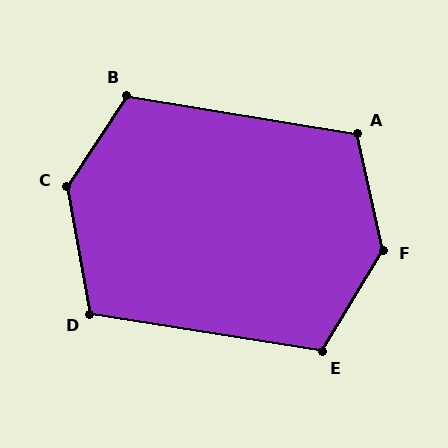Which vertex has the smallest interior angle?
D, at approximately 109 degrees.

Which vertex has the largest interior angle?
F, at approximately 137 degrees.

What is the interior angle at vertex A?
Approximately 112 degrees (obtuse).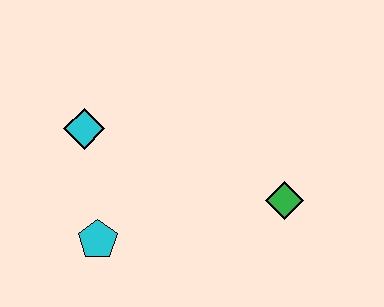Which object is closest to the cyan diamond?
The cyan pentagon is closest to the cyan diamond.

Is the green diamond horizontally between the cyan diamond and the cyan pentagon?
No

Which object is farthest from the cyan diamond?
The green diamond is farthest from the cyan diamond.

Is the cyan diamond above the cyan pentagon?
Yes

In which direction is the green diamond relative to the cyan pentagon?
The green diamond is to the right of the cyan pentagon.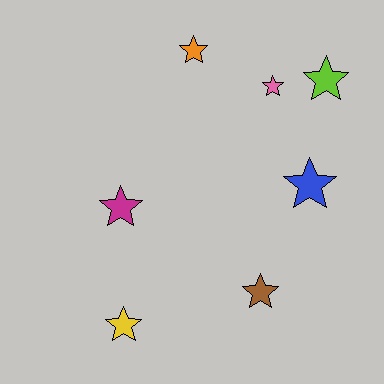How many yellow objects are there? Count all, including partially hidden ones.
There is 1 yellow object.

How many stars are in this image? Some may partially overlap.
There are 7 stars.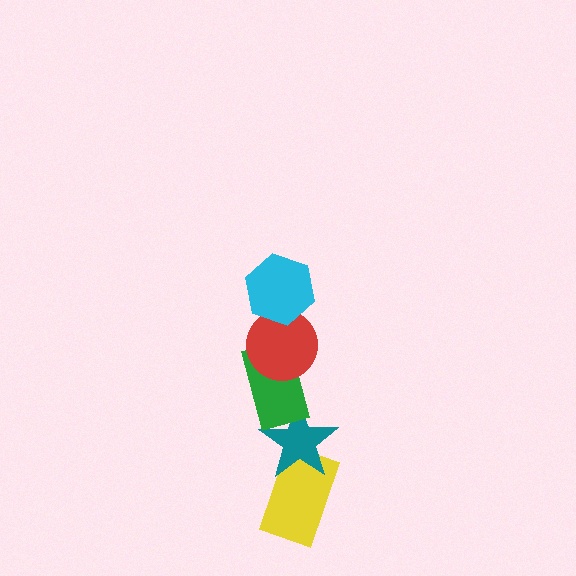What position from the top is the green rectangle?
The green rectangle is 3rd from the top.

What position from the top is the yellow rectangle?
The yellow rectangle is 5th from the top.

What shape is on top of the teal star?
The green rectangle is on top of the teal star.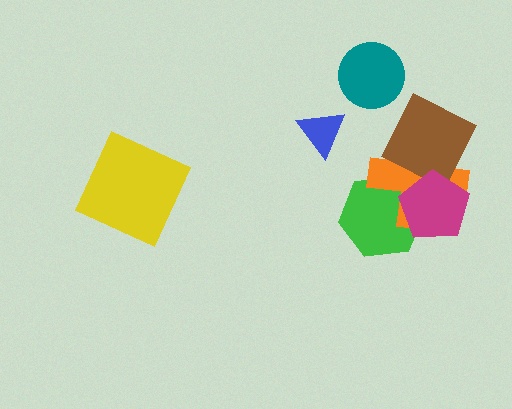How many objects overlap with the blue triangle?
0 objects overlap with the blue triangle.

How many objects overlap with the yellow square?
0 objects overlap with the yellow square.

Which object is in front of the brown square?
The magenta pentagon is in front of the brown square.